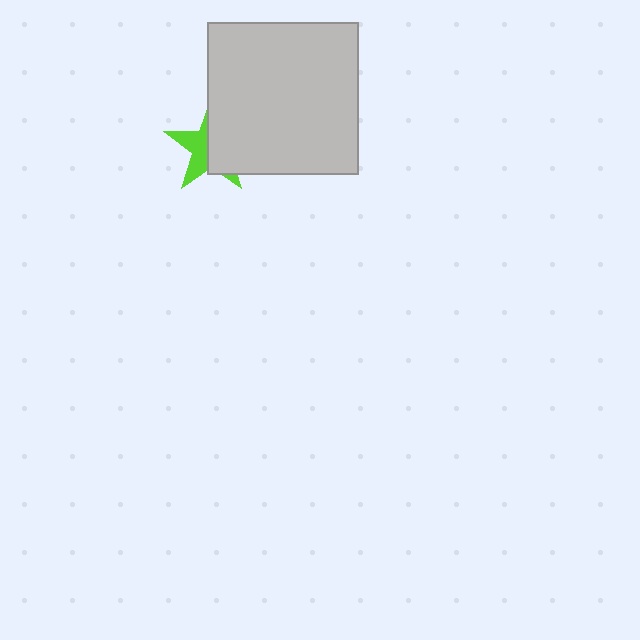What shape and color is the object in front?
The object in front is a light gray square.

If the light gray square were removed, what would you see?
You would see the complete lime star.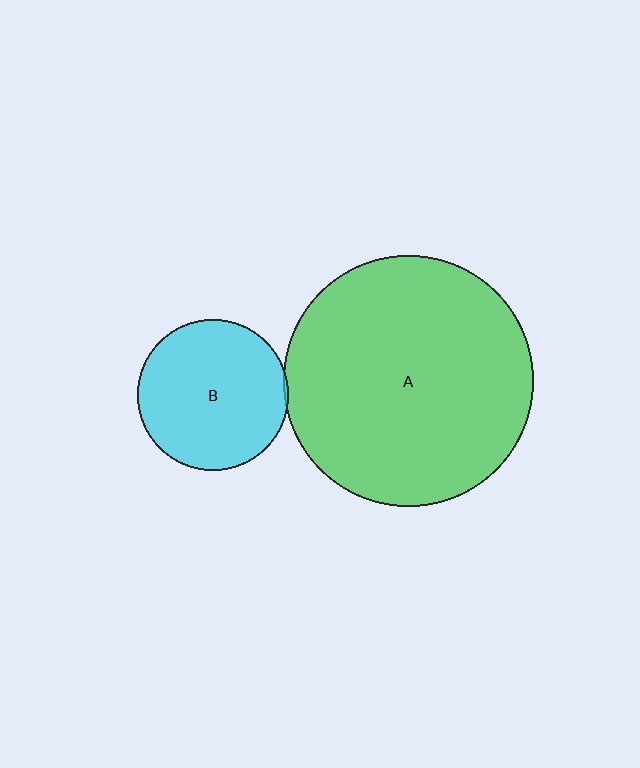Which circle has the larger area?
Circle A (green).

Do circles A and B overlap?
Yes.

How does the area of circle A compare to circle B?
Approximately 2.7 times.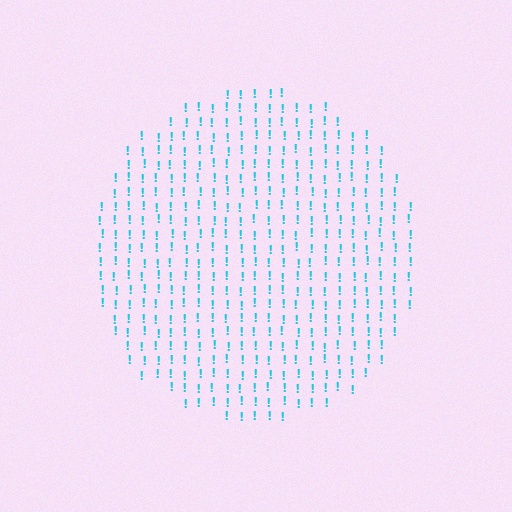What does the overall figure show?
The overall figure shows a circle.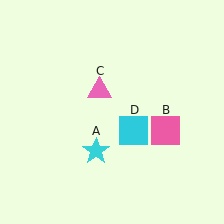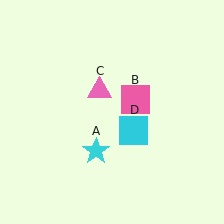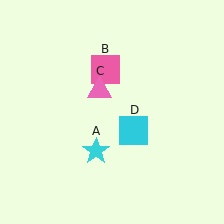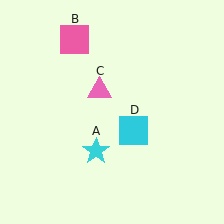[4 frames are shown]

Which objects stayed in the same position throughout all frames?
Cyan star (object A) and pink triangle (object C) and cyan square (object D) remained stationary.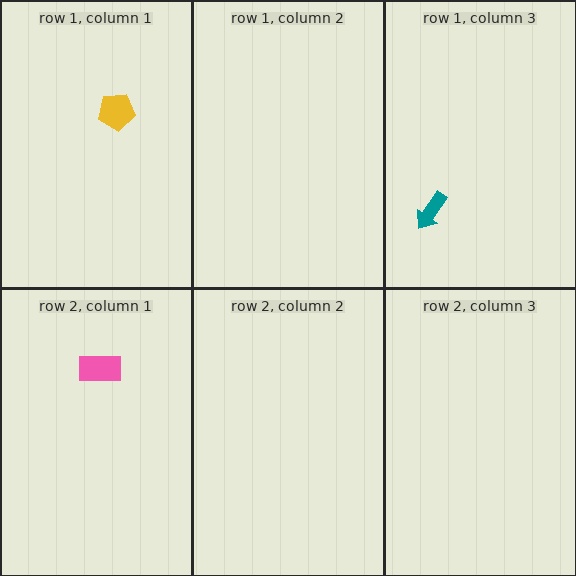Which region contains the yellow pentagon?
The row 1, column 1 region.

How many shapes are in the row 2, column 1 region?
1.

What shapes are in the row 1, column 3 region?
The teal arrow.